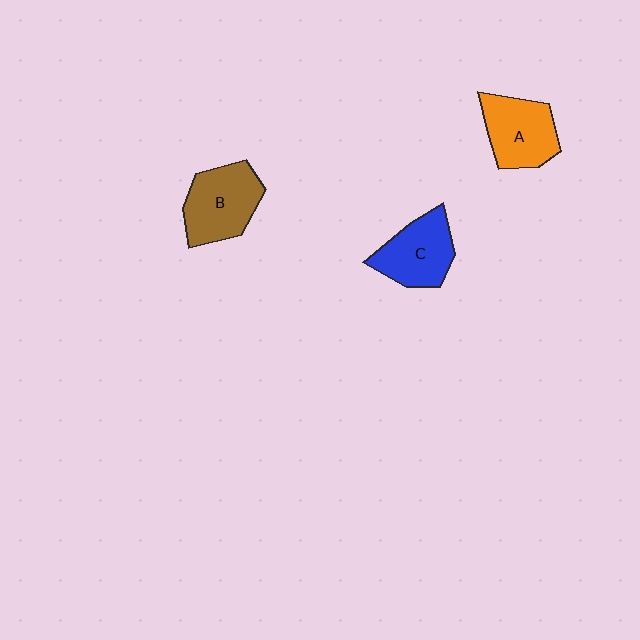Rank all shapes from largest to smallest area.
From largest to smallest: B (brown), A (orange), C (blue).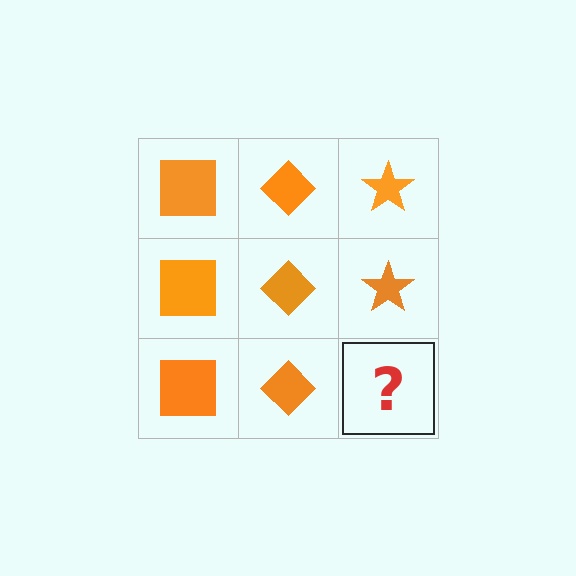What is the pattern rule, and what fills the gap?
The rule is that each column has a consistent shape. The gap should be filled with an orange star.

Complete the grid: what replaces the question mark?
The question mark should be replaced with an orange star.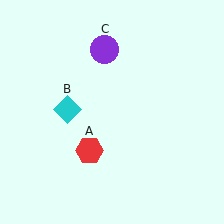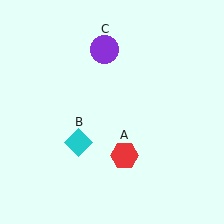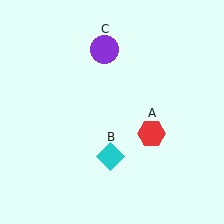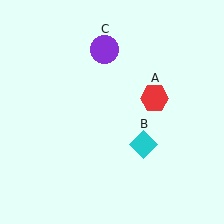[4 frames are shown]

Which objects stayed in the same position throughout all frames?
Purple circle (object C) remained stationary.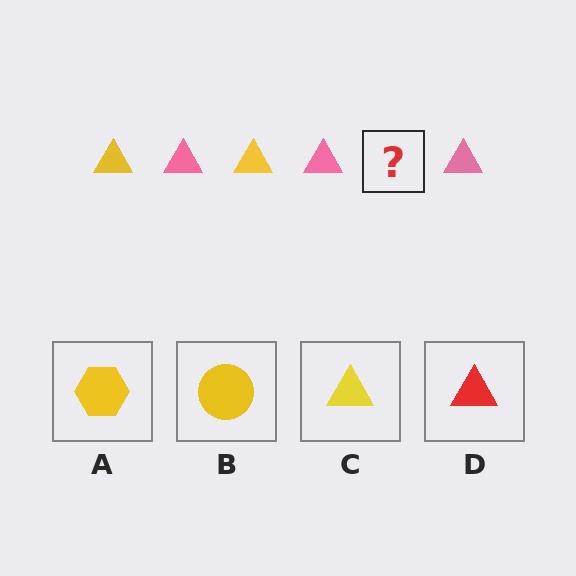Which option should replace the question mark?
Option C.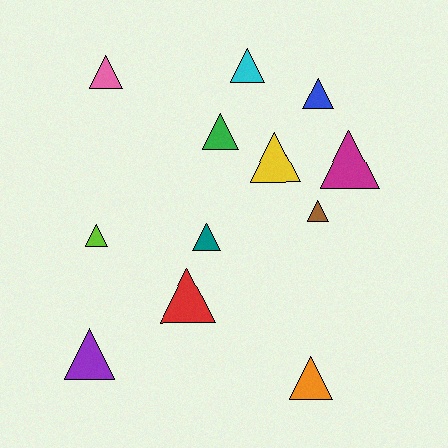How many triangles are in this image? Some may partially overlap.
There are 12 triangles.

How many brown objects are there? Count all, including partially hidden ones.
There is 1 brown object.